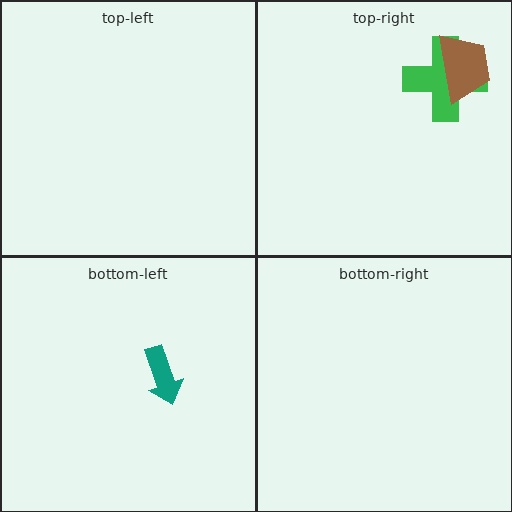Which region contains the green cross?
The top-right region.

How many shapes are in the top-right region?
2.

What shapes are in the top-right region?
The green cross, the brown trapezoid.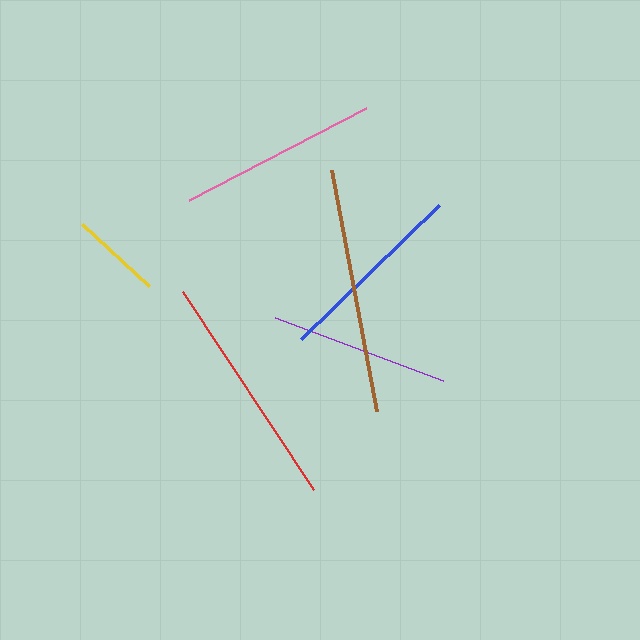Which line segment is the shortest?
The yellow line is the shortest at approximately 92 pixels.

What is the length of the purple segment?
The purple segment is approximately 179 pixels long.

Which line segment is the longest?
The brown line is the longest at approximately 245 pixels.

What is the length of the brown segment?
The brown segment is approximately 245 pixels long.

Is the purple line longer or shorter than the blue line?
The blue line is longer than the purple line.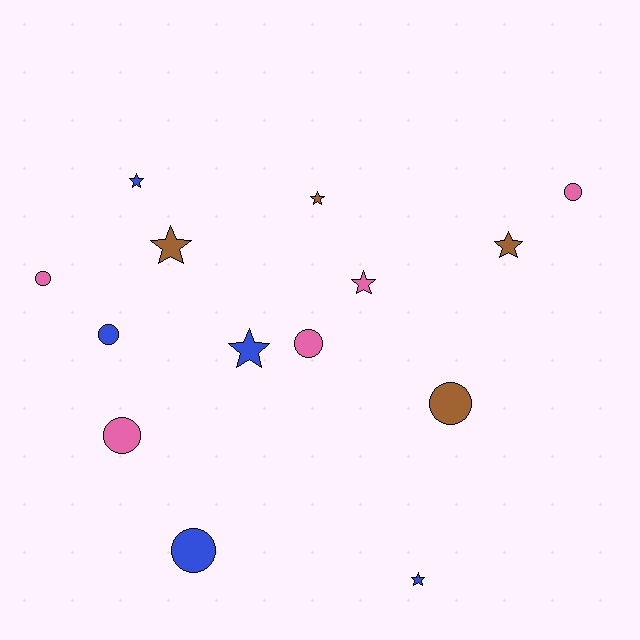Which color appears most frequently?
Blue, with 5 objects.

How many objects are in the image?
There are 14 objects.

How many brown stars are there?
There are 3 brown stars.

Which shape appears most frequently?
Circle, with 7 objects.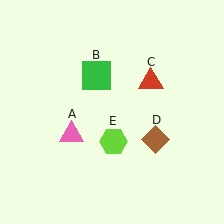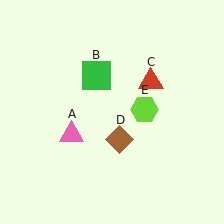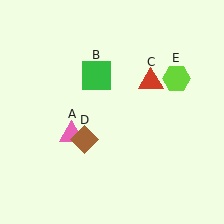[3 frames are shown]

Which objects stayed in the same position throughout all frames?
Pink triangle (object A) and green square (object B) and red triangle (object C) remained stationary.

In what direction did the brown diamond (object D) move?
The brown diamond (object D) moved left.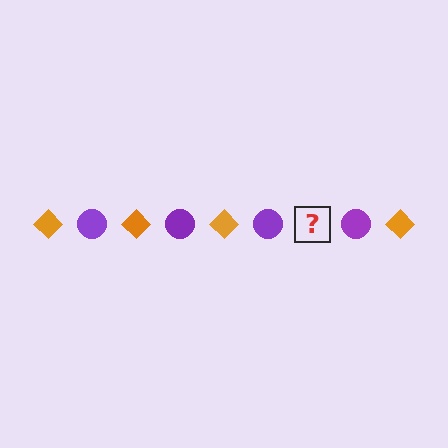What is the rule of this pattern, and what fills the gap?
The rule is that the pattern alternates between orange diamond and purple circle. The gap should be filled with an orange diamond.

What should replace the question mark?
The question mark should be replaced with an orange diamond.